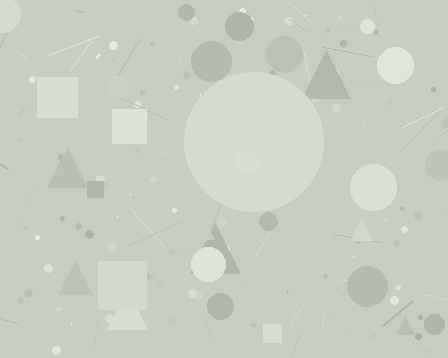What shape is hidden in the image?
A circle is hidden in the image.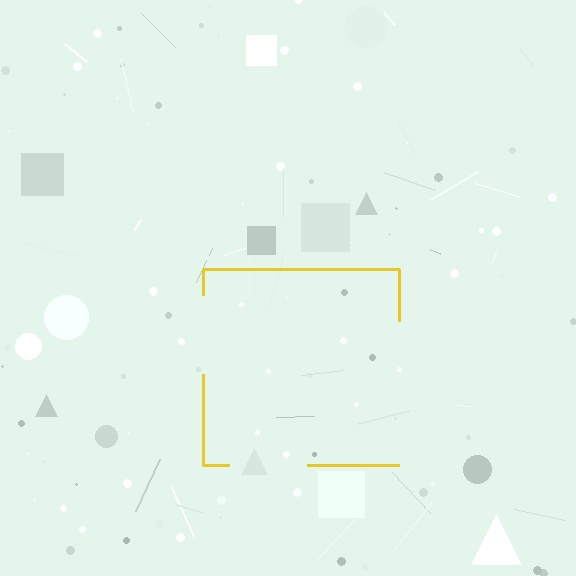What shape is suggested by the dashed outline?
The dashed outline suggests a square.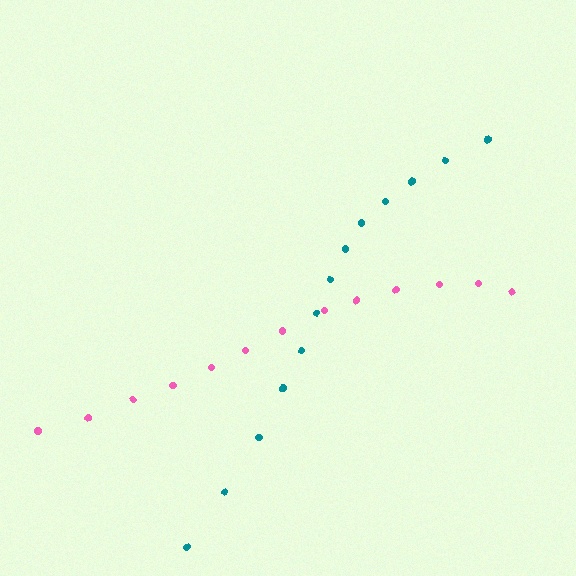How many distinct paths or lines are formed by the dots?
There are 2 distinct paths.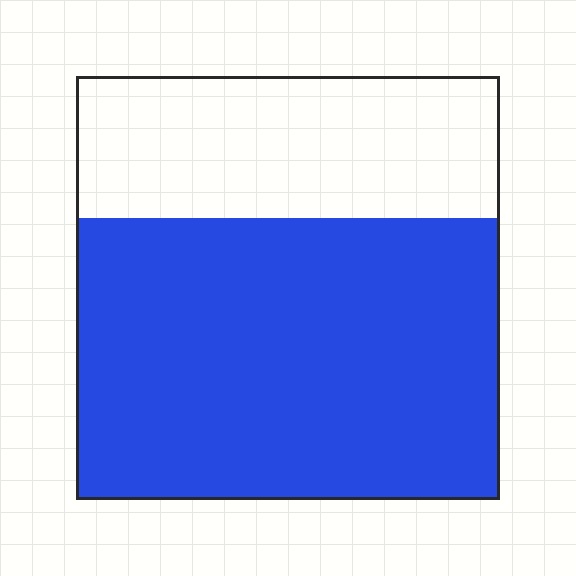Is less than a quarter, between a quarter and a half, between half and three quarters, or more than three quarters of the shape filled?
Between half and three quarters.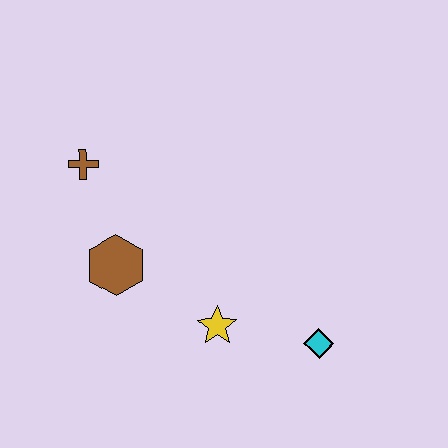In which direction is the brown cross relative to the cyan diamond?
The brown cross is to the left of the cyan diamond.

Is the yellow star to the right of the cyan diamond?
No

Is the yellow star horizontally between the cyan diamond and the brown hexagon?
Yes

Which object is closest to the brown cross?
The brown hexagon is closest to the brown cross.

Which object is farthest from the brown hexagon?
The cyan diamond is farthest from the brown hexagon.